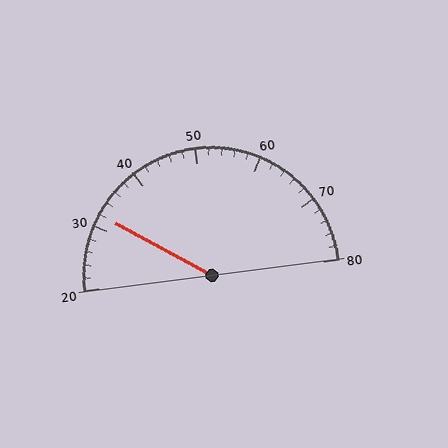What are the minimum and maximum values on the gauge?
The gauge ranges from 20 to 80.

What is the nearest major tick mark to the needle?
The nearest major tick mark is 30.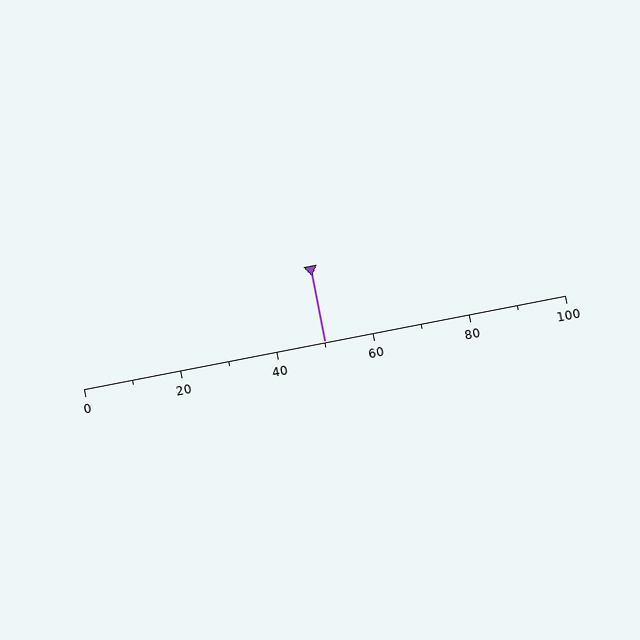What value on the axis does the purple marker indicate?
The marker indicates approximately 50.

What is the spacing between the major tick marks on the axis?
The major ticks are spaced 20 apart.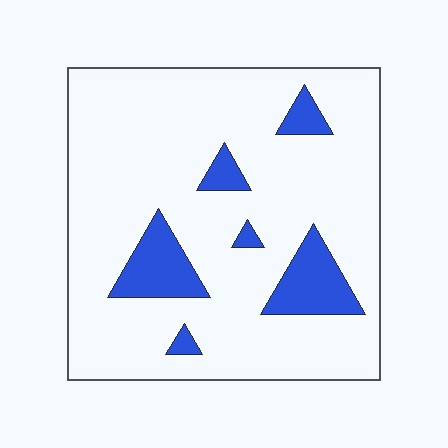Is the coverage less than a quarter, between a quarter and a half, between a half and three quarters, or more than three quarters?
Less than a quarter.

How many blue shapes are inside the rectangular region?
6.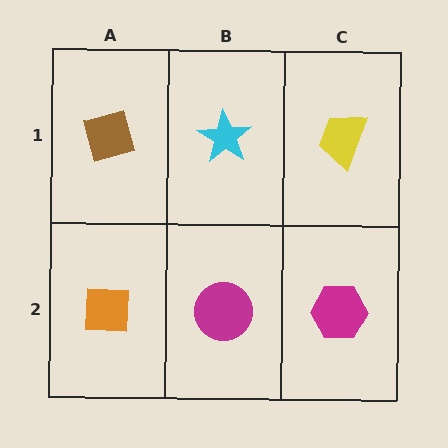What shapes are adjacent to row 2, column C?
A yellow trapezoid (row 1, column C), a magenta circle (row 2, column B).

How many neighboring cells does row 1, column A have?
2.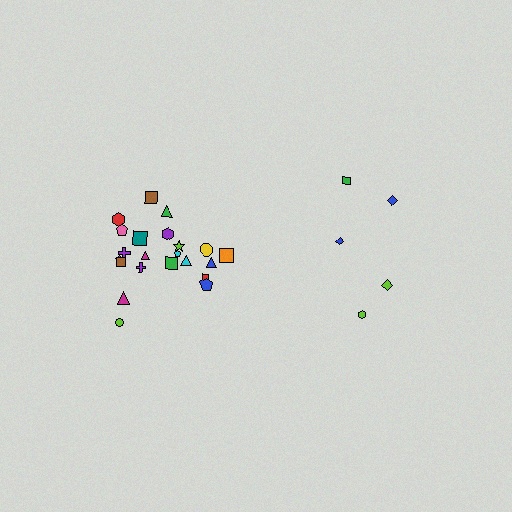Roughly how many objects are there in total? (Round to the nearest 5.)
Roughly 25 objects in total.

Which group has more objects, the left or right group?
The left group.